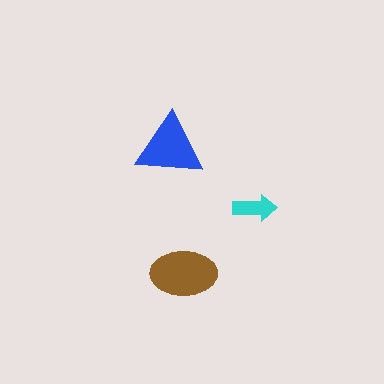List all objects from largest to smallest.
The brown ellipse, the blue triangle, the cyan arrow.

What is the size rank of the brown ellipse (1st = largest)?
1st.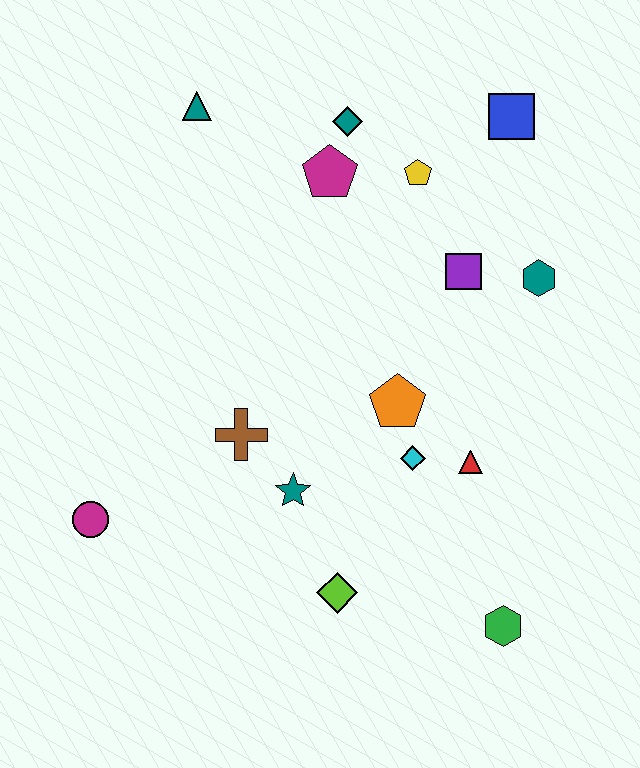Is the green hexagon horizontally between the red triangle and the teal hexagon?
Yes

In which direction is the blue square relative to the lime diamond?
The blue square is above the lime diamond.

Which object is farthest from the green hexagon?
The teal triangle is farthest from the green hexagon.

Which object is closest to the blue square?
The yellow pentagon is closest to the blue square.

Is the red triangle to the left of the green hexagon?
Yes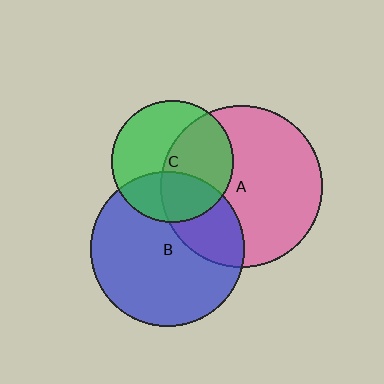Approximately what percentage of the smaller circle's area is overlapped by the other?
Approximately 30%.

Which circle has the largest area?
Circle A (pink).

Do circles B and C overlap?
Yes.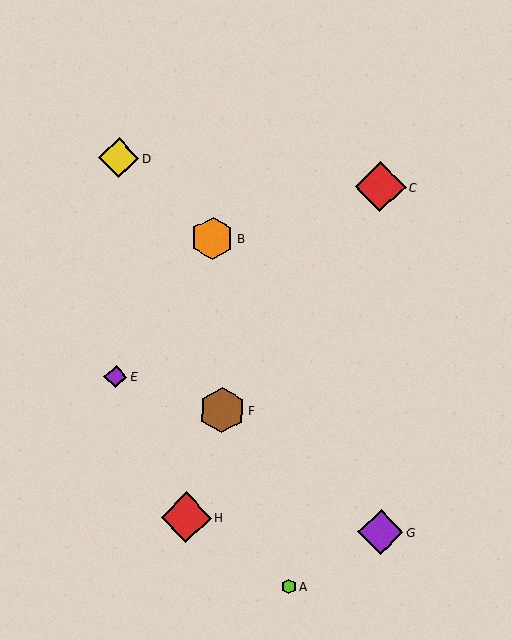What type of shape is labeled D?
Shape D is a yellow diamond.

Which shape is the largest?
The red diamond (labeled H) is the largest.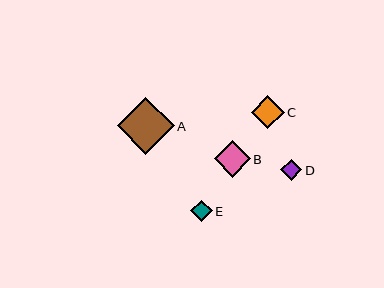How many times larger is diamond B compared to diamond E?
Diamond B is approximately 1.7 times the size of diamond E.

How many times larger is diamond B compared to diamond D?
Diamond B is approximately 1.7 times the size of diamond D.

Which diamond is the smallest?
Diamond D is the smallest with a size of approximately 21 pixels.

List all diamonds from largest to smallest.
From largest to smallest: A, B, C, E, D.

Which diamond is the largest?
Diamond A is the largest with a size of approximately 57 pixels.